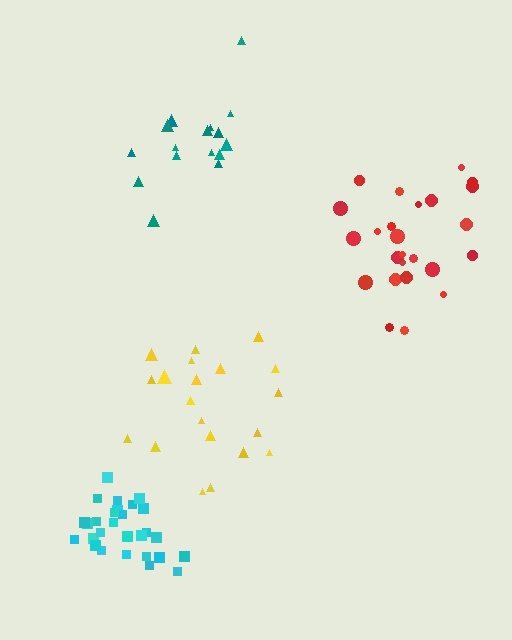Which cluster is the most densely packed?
Cyan.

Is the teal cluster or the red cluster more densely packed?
Teal.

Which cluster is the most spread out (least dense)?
Yellow.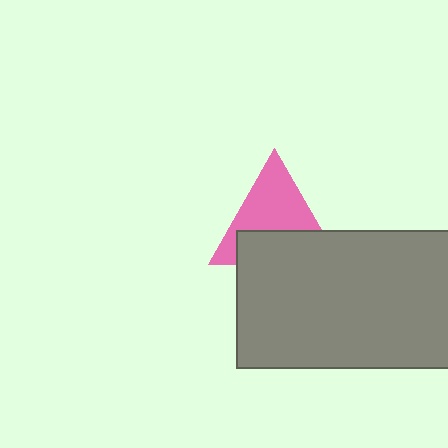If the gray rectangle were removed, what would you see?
You would see the complete pink triangle.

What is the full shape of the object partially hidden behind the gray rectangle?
The partially hidden object is a pink triangle.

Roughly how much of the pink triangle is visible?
About half of it is visible (roughly 56%).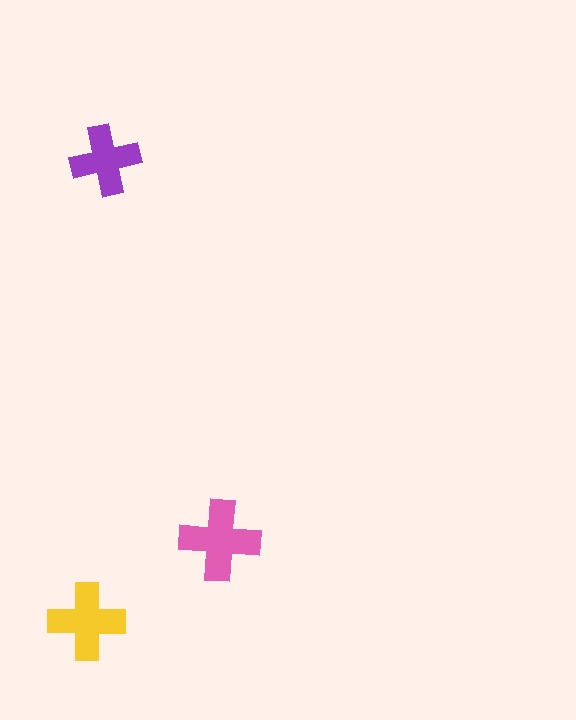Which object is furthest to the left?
The yellow cross is leftmost.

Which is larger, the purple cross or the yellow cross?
The yellow one.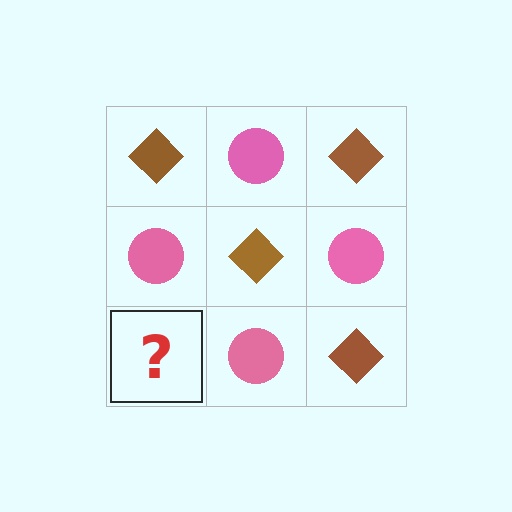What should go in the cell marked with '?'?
The missing cell should contain a brown diamond.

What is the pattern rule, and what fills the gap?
The rule is that it alternates brown diamond and pink circle in a checkerboard pattern. The gap should be filled with a brown diamond.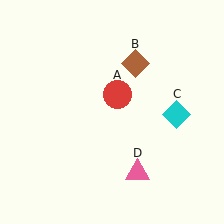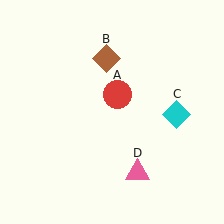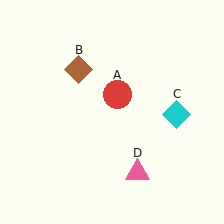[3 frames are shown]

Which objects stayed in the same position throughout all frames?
Red circle (object A) and cyan diamond (object C) and pink triangle (object D) remained stationary.